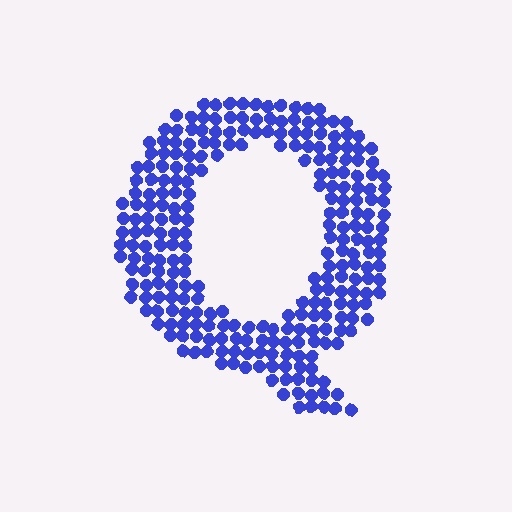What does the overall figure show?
The overall figure shows the letter Q.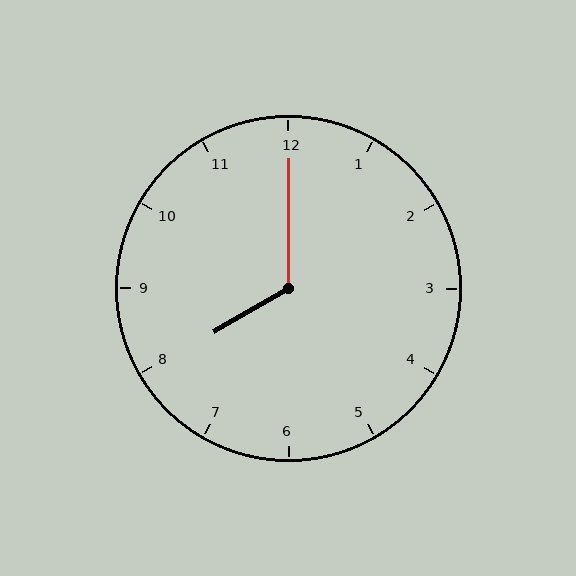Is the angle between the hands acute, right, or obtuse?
It is obtuse.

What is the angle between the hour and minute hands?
Approximately 120 degrees.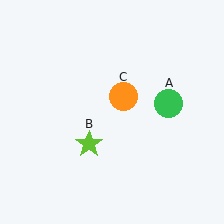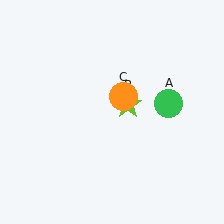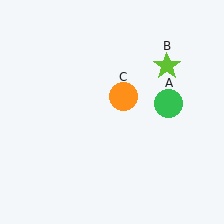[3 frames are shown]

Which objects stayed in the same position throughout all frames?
Green circle (object A) and orange circle (object C) remained stationary.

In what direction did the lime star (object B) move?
The lime star (object B) moved up and to the right.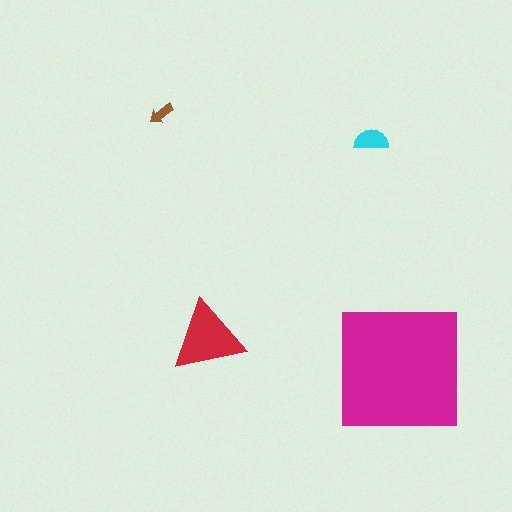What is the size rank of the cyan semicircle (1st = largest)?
3rd.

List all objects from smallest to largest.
The brown arrow, the cyan semicircle, the red triangle, the magenta square.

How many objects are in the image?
There are 4 objects in the image.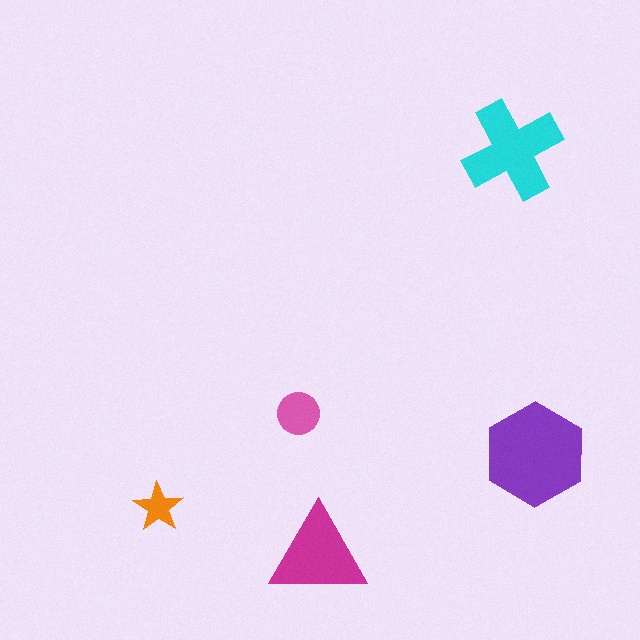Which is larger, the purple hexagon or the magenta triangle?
The purple hexagon.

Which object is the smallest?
The orange star.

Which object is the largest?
The purple hexagon.